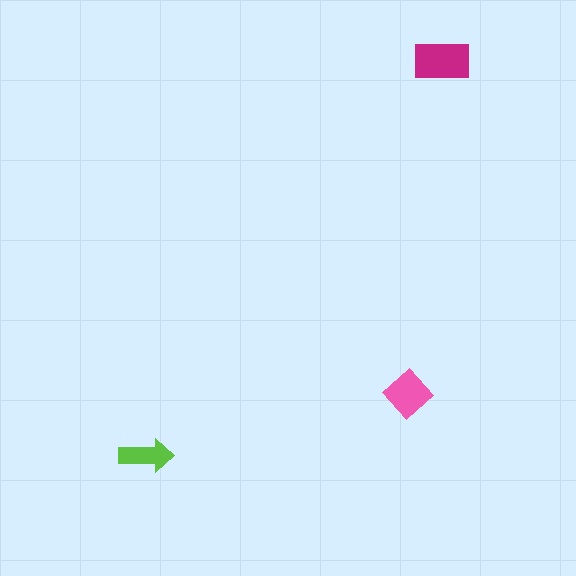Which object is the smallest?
The lime arrow.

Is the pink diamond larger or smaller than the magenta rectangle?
Smaller.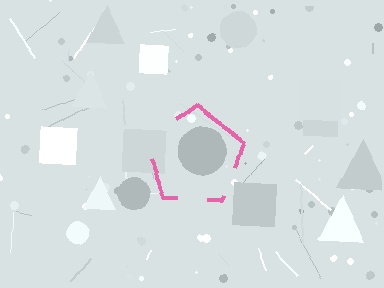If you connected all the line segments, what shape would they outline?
They would outline a pentagon.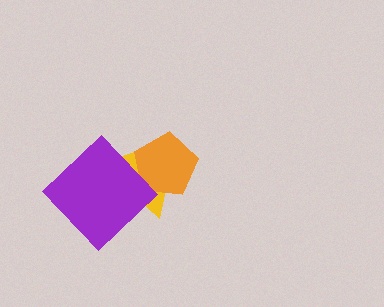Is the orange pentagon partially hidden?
No, no other shape covers it.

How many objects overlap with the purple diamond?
1 object overlaps with the purple diamond.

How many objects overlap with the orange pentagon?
1 object overlaps with the orange pentagon.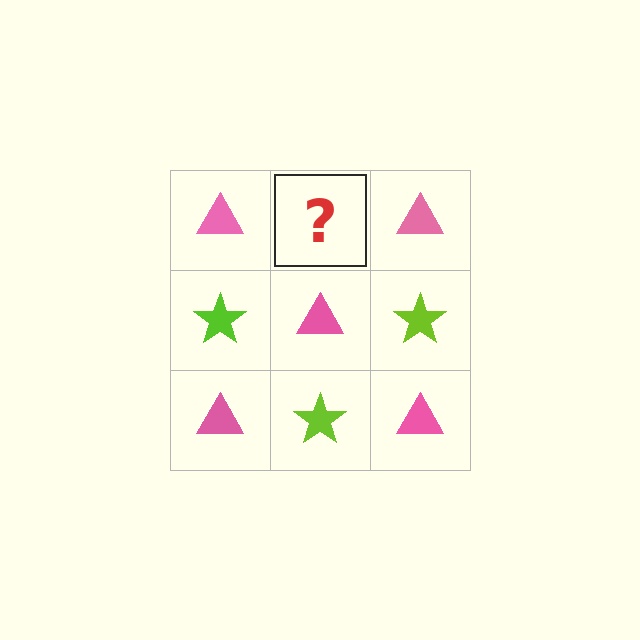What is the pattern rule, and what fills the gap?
The rule is that it alternates pink triangle and lime star in a checkerboard pattern. The gap should be filled with a lime star.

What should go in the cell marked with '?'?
The missing cell should contain a lime star.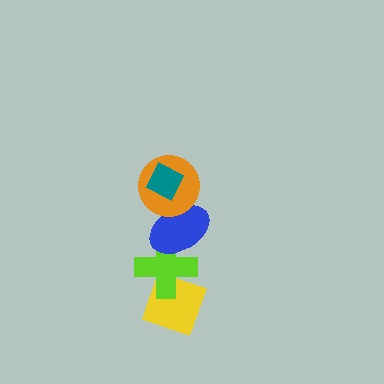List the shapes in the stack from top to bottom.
From top to bottom: the teal diamond, the orange circle, the blue ellipse, the lime cross, the yellow diamond.